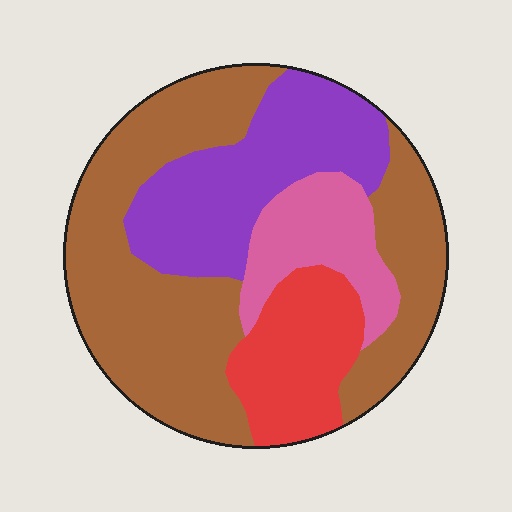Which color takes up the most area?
Brown, at roughly 50%.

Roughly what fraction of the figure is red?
Red covers roughly 15% of the figure.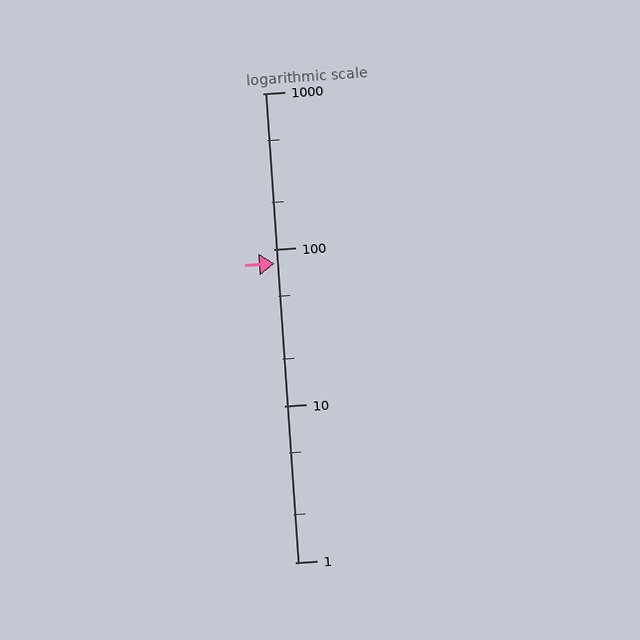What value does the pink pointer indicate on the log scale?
The pointer indicates approximately 82.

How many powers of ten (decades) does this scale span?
The scale spans 3 decades, from 1 to 1000.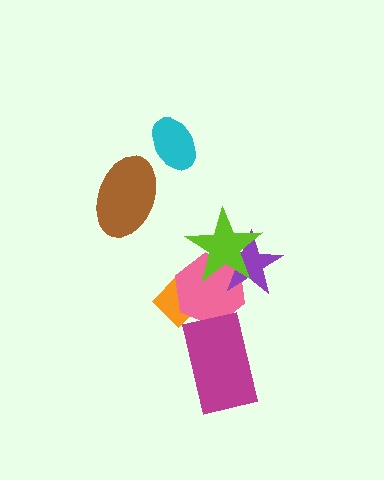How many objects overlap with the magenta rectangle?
1 object overlaps with the magenta rectangle.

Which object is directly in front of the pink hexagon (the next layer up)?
The purple star is directly in front of the pink hexagon.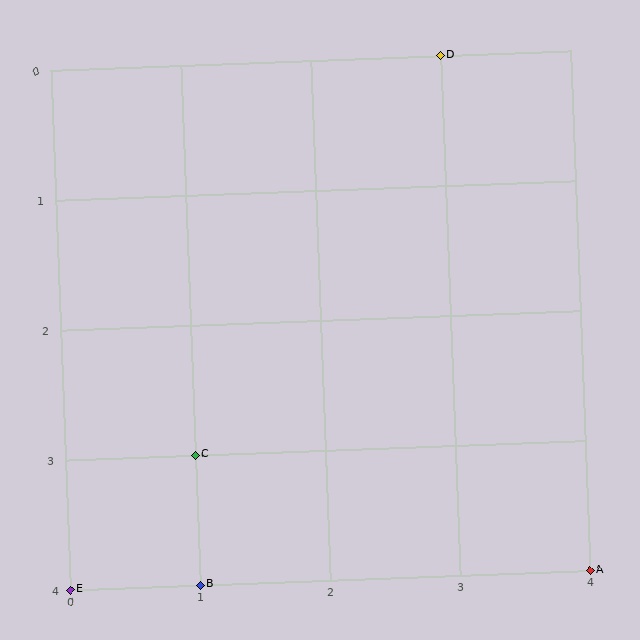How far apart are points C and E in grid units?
Points C and E are 1 column and 1 row apart (about 1.4 grid units diagonally).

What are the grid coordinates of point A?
Point A is at grid coordinates (4, 4).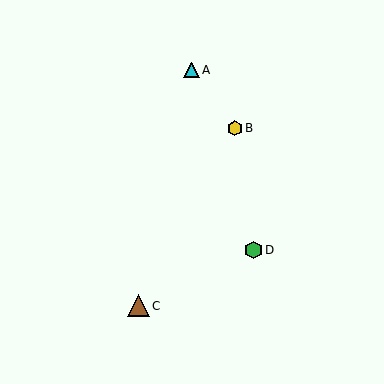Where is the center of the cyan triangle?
The center of the cyan triangle is at (192, 70).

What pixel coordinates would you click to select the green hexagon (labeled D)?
Click at (253, 250) to select the green hexagon D.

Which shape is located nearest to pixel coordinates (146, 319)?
The brown triangle (labeled C) at (139, 306) is nearest to that location.